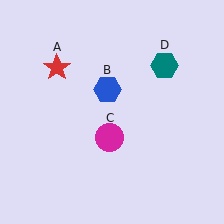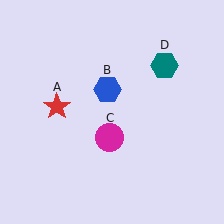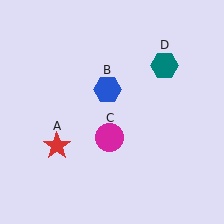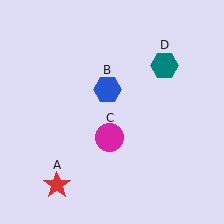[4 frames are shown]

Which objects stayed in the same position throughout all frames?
Blue hexagon (object B) and magenta circle (object C) and teal hexagon (object D) remained stationary.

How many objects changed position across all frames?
1 object changed position: red star (object A).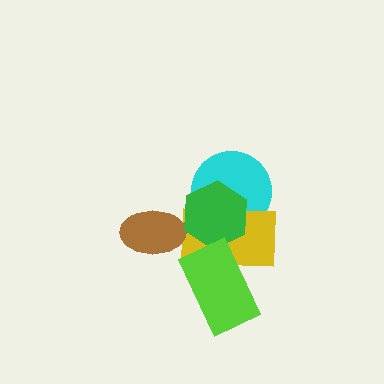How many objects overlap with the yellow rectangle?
3 objects overlap with the yellow rectangle.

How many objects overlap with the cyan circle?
2 objects overlap with the cyan circle.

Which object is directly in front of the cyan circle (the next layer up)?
The yellow rectangle is directly in front of the cyan circle.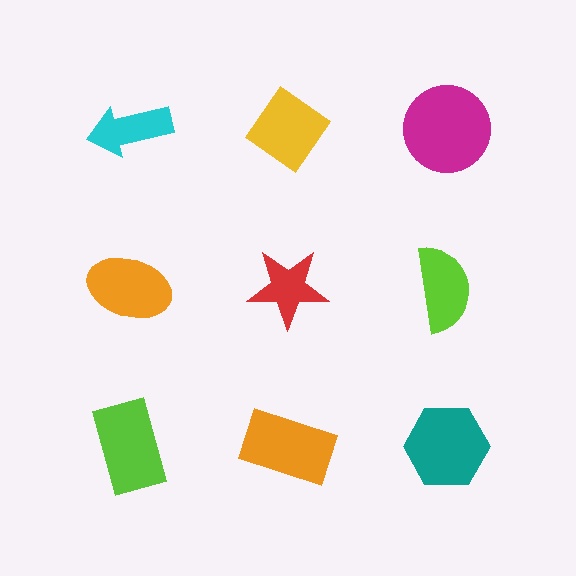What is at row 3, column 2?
An orange rectangle.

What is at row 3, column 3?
A teal hexagon.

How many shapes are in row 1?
3 shapes.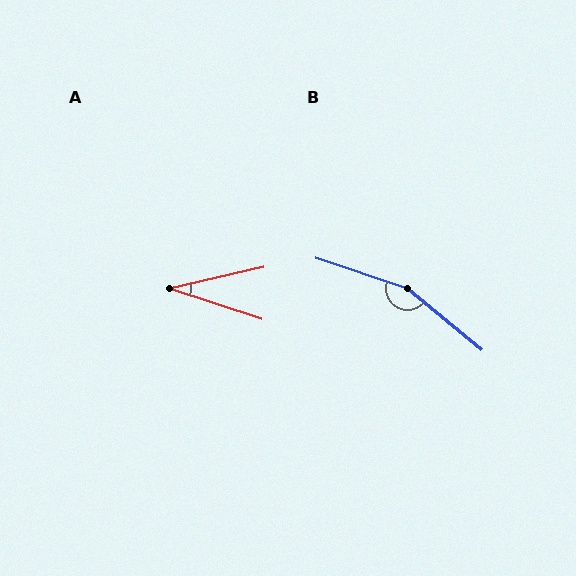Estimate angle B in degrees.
Approximately 159 degrees.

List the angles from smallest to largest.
A (31°), B (159°).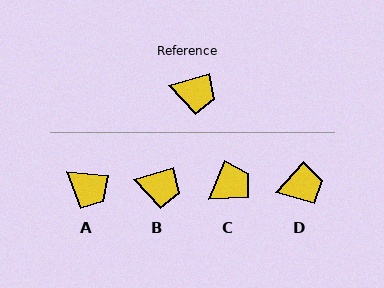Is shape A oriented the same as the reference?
No, it is off by about 22 degrees.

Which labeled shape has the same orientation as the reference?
B.